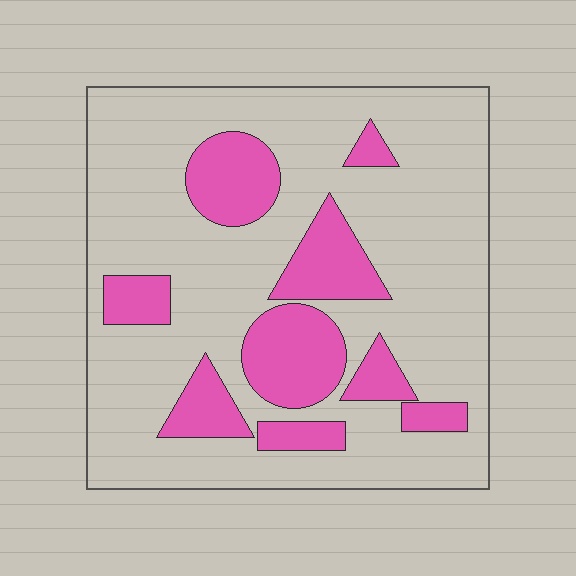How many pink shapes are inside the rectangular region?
9.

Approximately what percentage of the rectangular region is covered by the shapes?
Approximately 25%.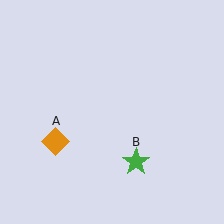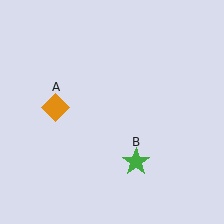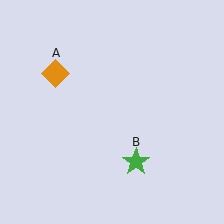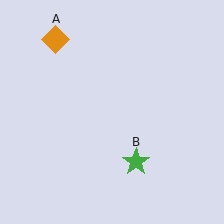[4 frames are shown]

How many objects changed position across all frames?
1 object changed position: orange diamond (object A).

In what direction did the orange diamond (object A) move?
The orange diamond (object A) moved up.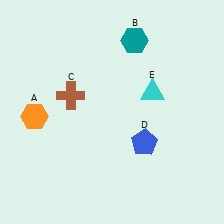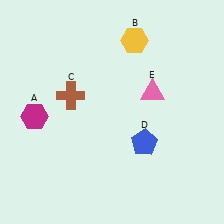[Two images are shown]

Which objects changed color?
A changed from orange to magenta. B changed from teal to yellow. E changed from cyan to pink.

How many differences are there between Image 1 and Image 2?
There are 3 differences between the two images.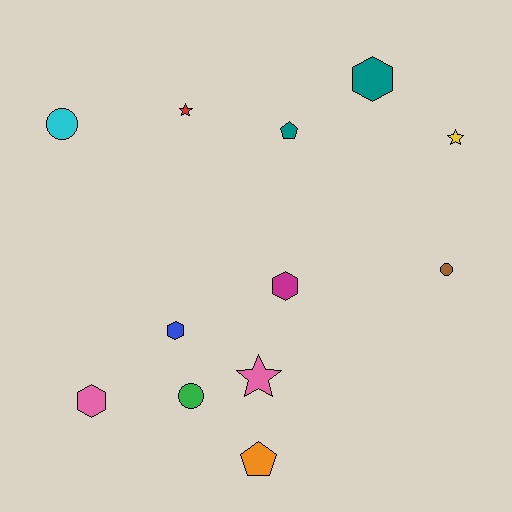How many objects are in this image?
There are 12 objects.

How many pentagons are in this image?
There are 2 pentagons.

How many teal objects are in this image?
There are 2 teal objects.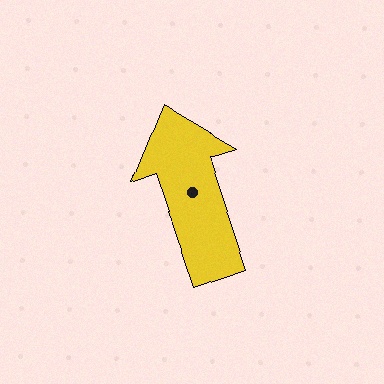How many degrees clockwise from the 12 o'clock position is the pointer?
Approximately 341 degrees.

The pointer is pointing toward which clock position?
Roughly 11 o'clock.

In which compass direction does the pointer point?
North.